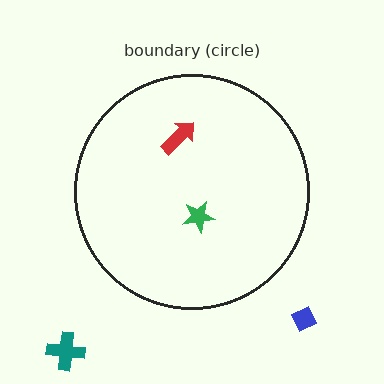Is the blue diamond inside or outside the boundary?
Outside.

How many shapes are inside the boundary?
2 inside, 2 outside.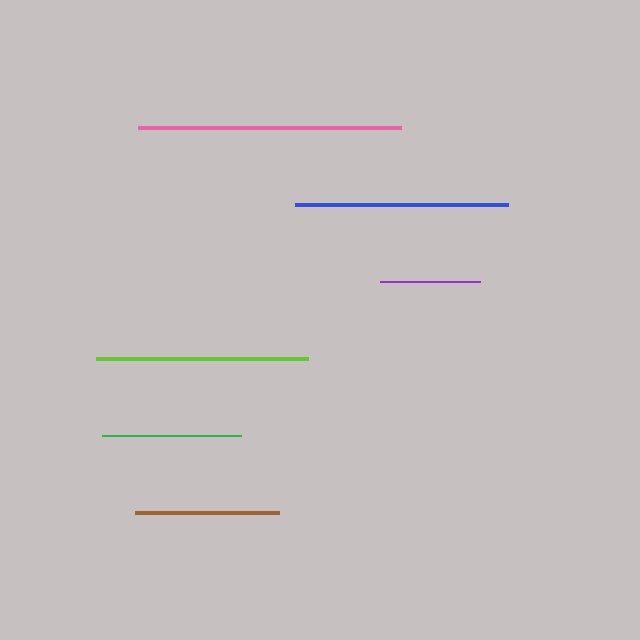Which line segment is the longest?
The pink line is the longest at approximately 263 pixels.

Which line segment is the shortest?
The purple line is the shortest at approximately 100 pixels.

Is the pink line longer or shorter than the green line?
The pink line is longer than the green line.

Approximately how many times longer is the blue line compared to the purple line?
The blue line is approximately 2.1 times the length of the purple line.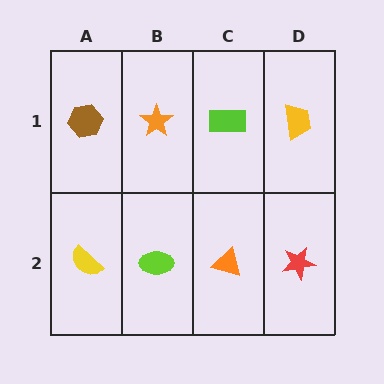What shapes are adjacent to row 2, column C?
A lime rectangle (row 1, column C), a lime ellipse (row 2, column B), a red star (row 2, column D).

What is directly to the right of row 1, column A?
An orange star.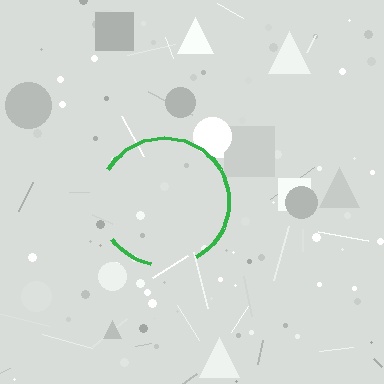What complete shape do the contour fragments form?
The contour fragments form a circle.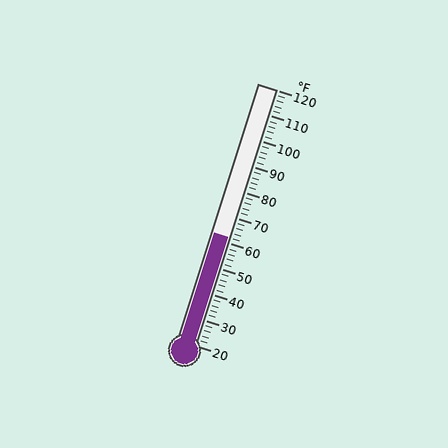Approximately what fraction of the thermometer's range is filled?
The thermometer is filled to approximately 40% of its range.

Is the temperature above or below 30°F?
The temperature is above 30°F.